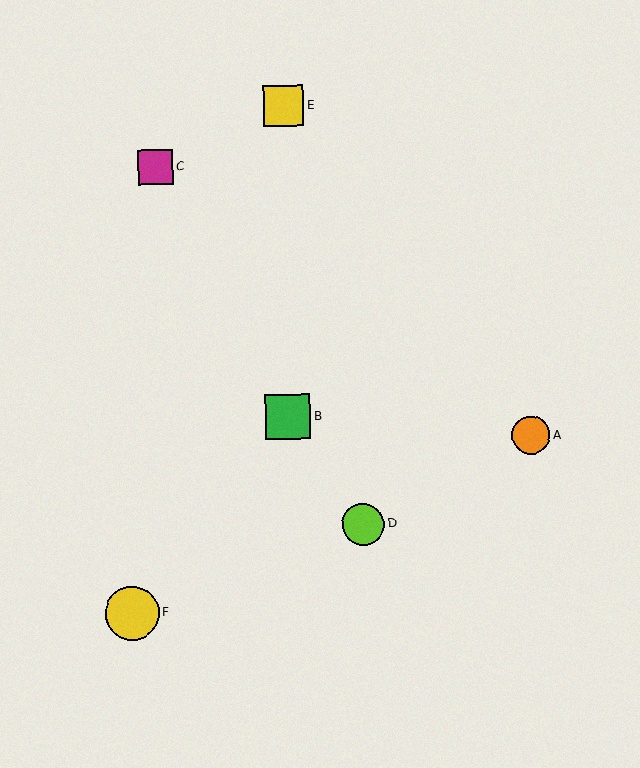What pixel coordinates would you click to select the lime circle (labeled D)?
Click at (364, 524) to select the lime circle D.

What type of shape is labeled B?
Shape B is a green square.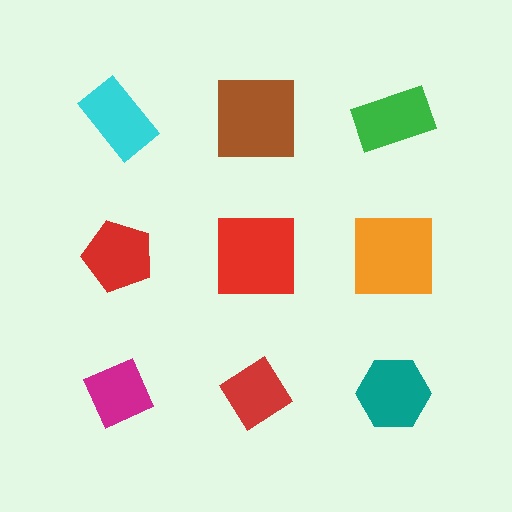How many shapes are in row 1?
3 shapes.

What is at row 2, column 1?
A red pentagon.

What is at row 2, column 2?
A red square.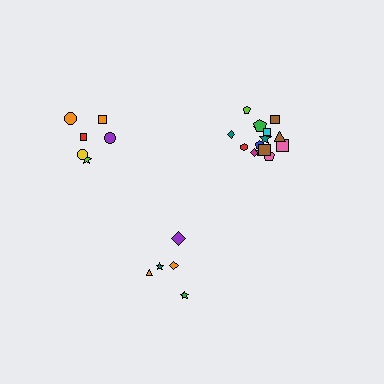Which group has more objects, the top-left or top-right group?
The top-right group.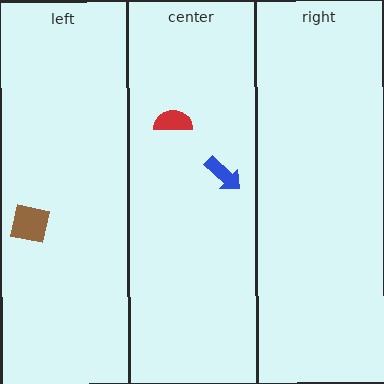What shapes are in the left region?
The brown square.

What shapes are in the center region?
The blue arrow, the red semicircle.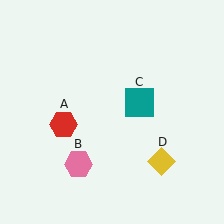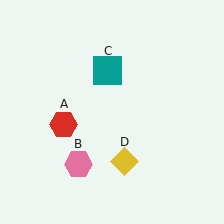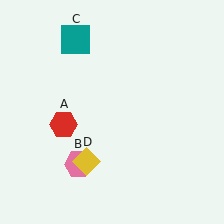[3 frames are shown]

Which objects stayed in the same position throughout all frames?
Red hexagon (object A) and pink hexagon (object B) remained stationary.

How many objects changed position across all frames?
2 objects changed position: teal square (object C), yellow diamond (object D).